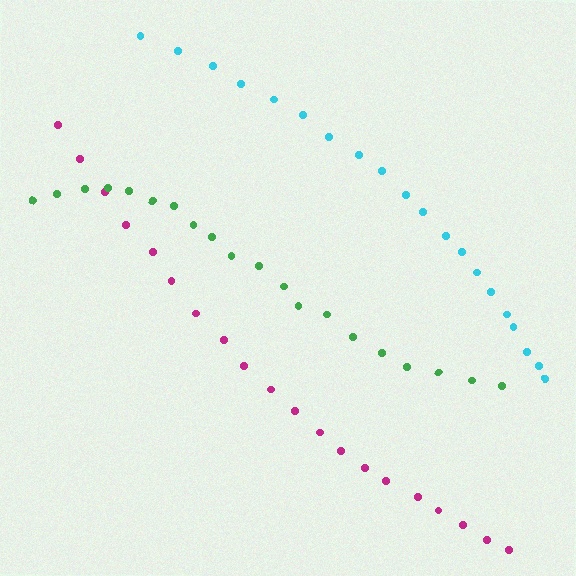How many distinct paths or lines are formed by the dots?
There are 3 distinct paths.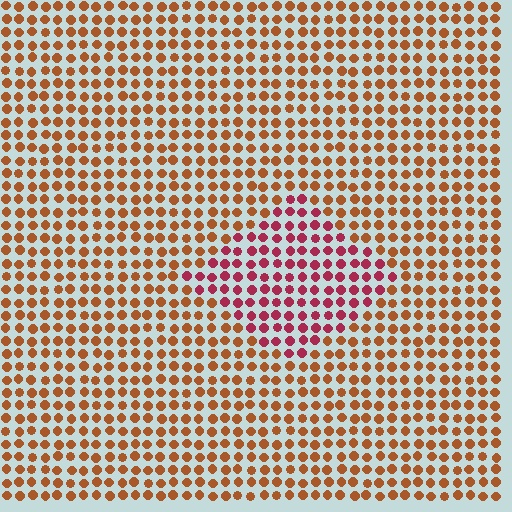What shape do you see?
I see a diamond.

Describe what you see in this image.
The image is filled with small brown elements in a uniform arrangement. A diamond-shaped region is visible where the elements are tinted to a slightly different hue, forming a subtle color boundary.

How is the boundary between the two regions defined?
The boundary is defined purely by a slight shift in hue (about 41 degrees). Spacing, size, and orientation are identical on both sides.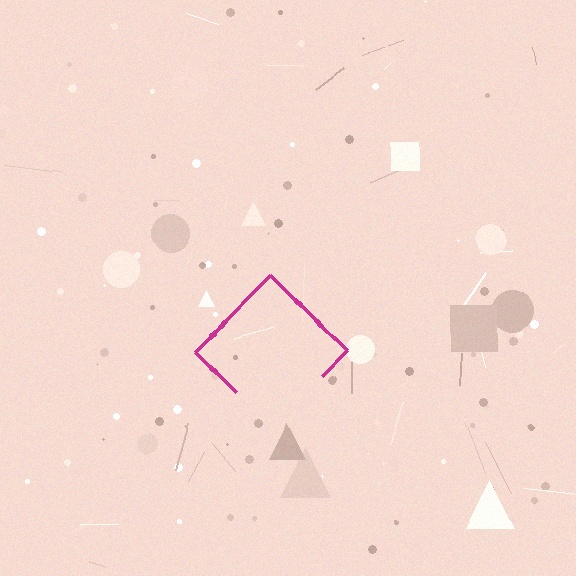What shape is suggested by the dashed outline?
The dashed outline suggests a diamond.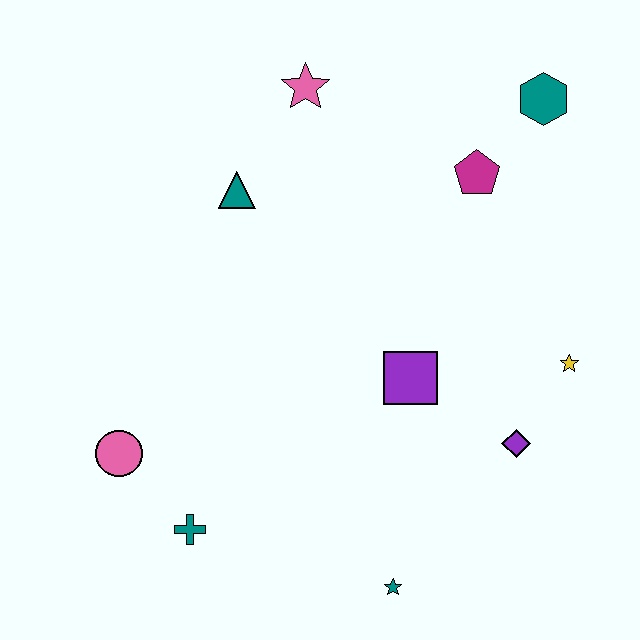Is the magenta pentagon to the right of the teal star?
Yes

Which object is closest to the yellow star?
The purple diamond is closest to the yellow star.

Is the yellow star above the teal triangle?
No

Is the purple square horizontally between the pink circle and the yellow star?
Yes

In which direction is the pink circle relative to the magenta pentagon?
The pink circle is to the left of the magenta pentagon.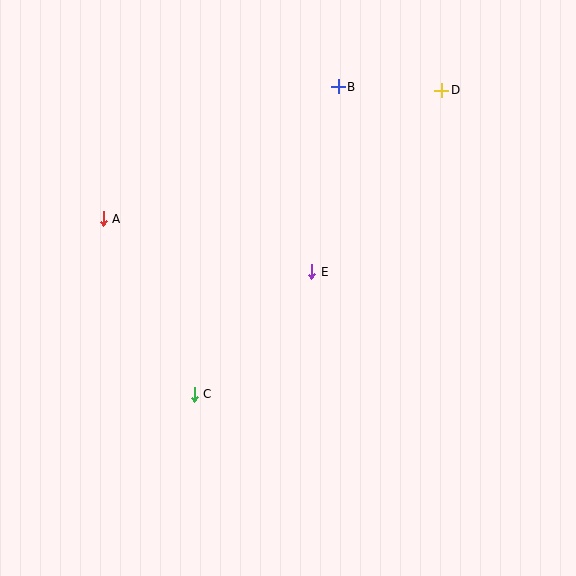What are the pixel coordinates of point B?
Point B is at (338, 87).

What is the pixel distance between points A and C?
The distance between A and C is 198 pixels.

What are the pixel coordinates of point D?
Point D is at (442, 90).